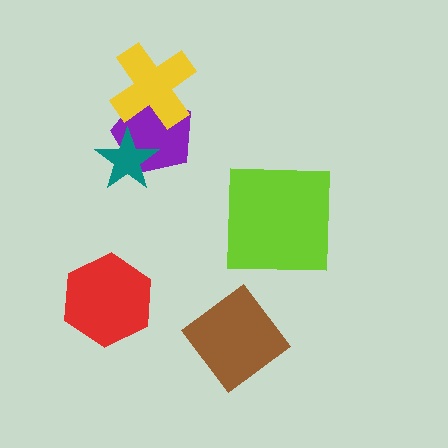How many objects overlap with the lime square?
0 objects overlap with the lime square.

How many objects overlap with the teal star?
1 object overlaps with the teal star.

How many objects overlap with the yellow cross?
1 object overlaps with the yellow cross.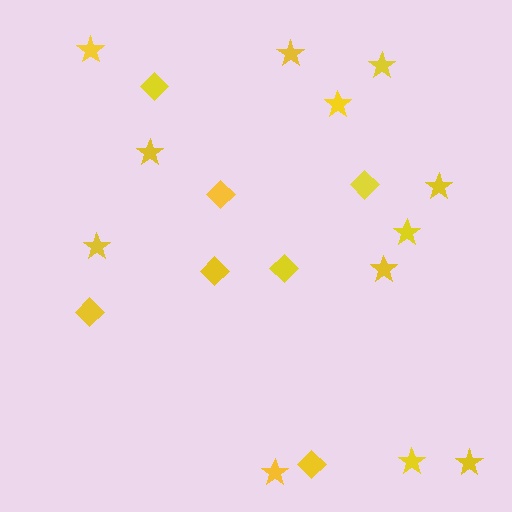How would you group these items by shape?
There are 2 groups: one group of stars (12) and one group of diamonds (7).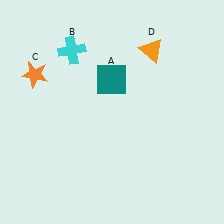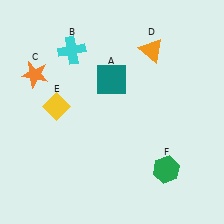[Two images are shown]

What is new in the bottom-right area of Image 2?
A green hexagon (F) was added in the bottom-right area of Image 2.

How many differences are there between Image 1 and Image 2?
There are 2 differences between the two images.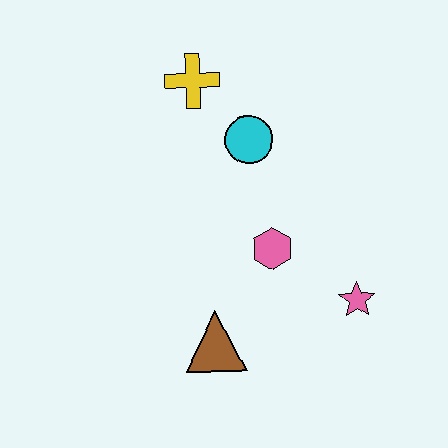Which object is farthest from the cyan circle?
The brown triangle is farthest from the cyan circle.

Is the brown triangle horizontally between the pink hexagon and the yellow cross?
Yes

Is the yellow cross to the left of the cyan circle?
Yes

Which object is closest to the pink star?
The pink hexagon is closest to the pink star.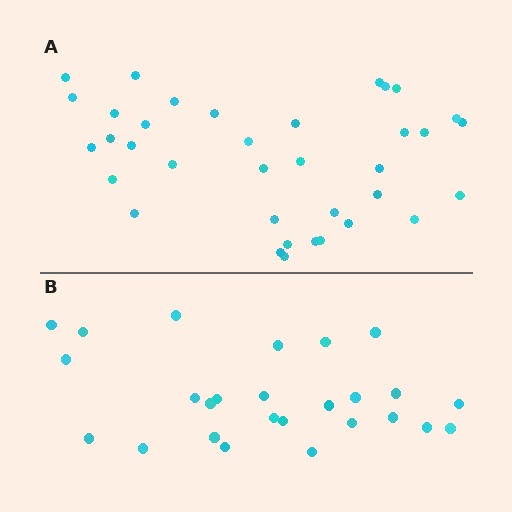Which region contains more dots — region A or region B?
Region A (the top region) has more dots.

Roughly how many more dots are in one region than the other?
Region A has roughly 10 or so more dots than region B.